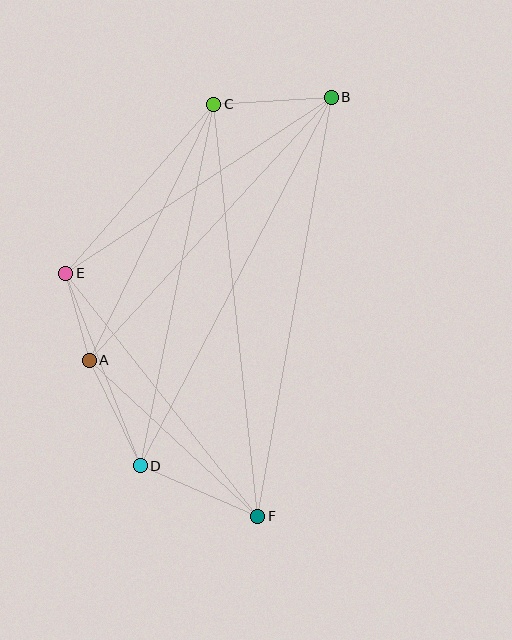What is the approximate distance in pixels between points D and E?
The distance between D and E is approximately 206 pixels.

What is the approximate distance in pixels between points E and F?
The distance between E and F is approximately 310 pixels.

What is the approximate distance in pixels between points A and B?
The distance between A and B is approximately 358 pixels.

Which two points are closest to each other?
Points A and E are closest to each other.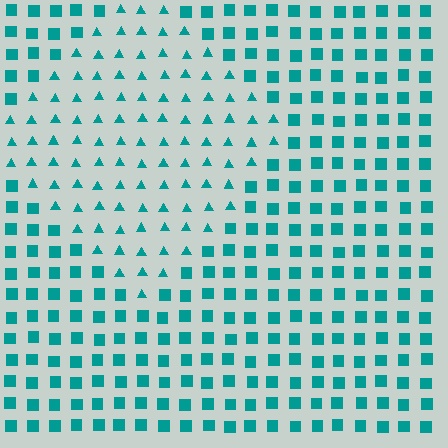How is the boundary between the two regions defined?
The boundary is defined by a change in element shape: triangles inside vs. squares outside. All elements share the same color and spacing.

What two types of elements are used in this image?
The image uses triangles inside the diamond region and squares outside it.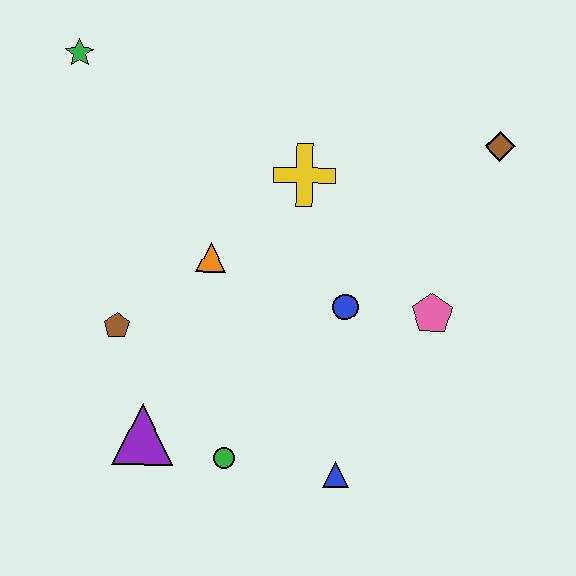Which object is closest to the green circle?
The purple triangle is closest to the green circle.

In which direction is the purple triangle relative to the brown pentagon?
The purple triangle is below the brown pentagon.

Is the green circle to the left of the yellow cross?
Yes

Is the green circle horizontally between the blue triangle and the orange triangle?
Yes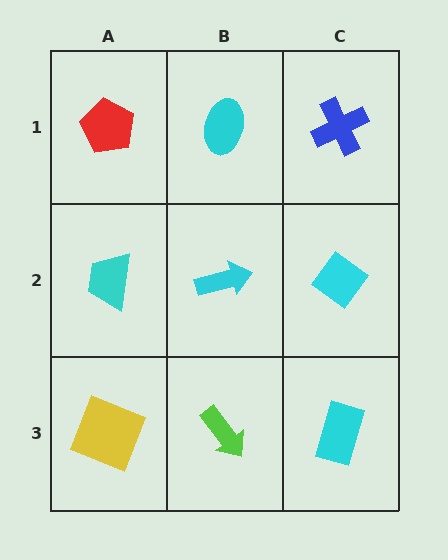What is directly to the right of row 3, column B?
A cyan rectangle.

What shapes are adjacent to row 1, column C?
A cyan diamond (row 2, column C), a cyan ellipse (row 1, column B).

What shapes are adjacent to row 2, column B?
A cyan ellipse (row 1, column B), a lime arrow (row 3, column B), a cyan trapezoid (row 2, column A), a cyan diamond (row 2, column C).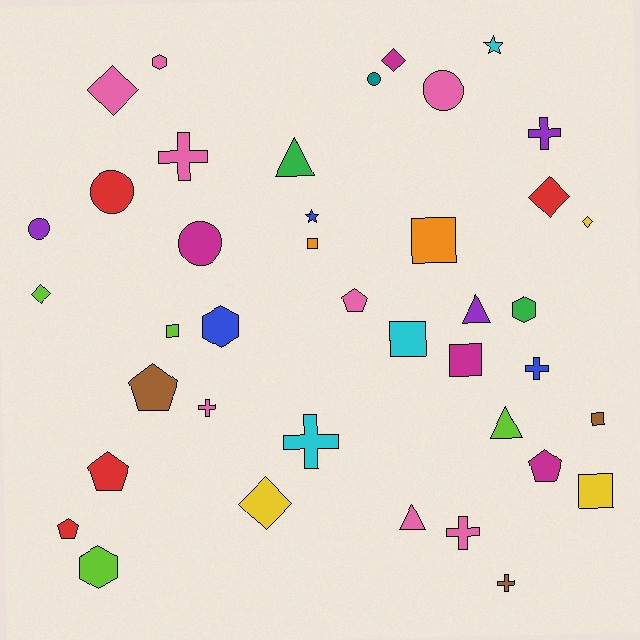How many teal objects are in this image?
There is 1 teal object.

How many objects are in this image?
There are 40 objects.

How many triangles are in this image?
There are 4 triangles.